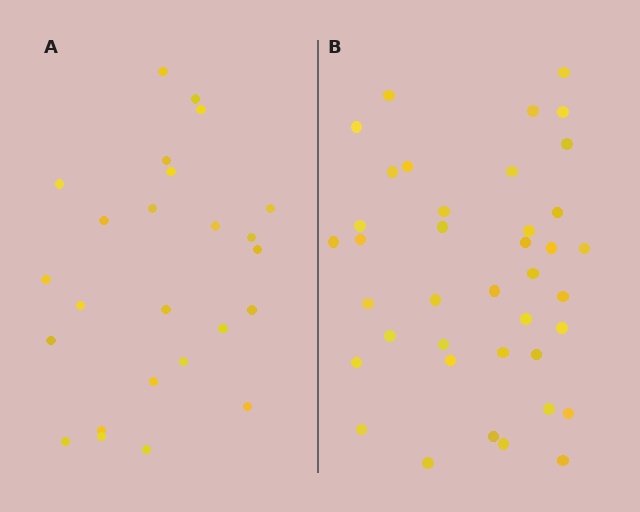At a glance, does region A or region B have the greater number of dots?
Region B (the right region) has more dots.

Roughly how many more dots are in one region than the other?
Region B has approximately 15 more dots than region A.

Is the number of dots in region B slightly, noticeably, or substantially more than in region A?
Region B has substantially more. The ratio is roughly 1.6 to 1.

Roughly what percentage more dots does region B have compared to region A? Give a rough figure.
About 55% more.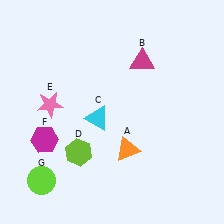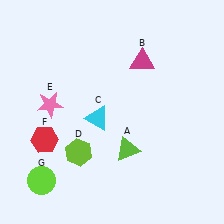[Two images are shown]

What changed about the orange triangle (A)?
In Image 1, A is orange. In Image 2, it changed to lime.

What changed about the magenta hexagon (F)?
In Image 1, F is magenta. In Image 2, it changed to red.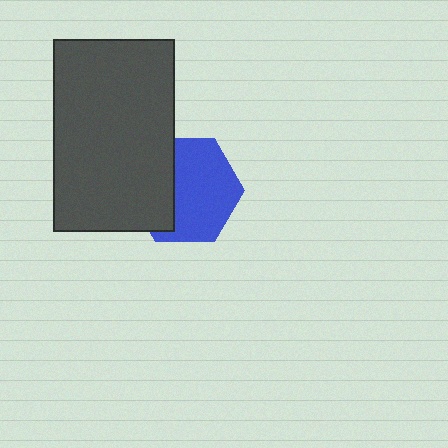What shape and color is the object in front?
The object in front is a dark gray rectangle.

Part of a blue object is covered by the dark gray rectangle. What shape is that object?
It is a hexagon.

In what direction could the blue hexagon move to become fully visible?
The blue hexagon could move right. That would shift it out from behind the dark gray rectangle entirely.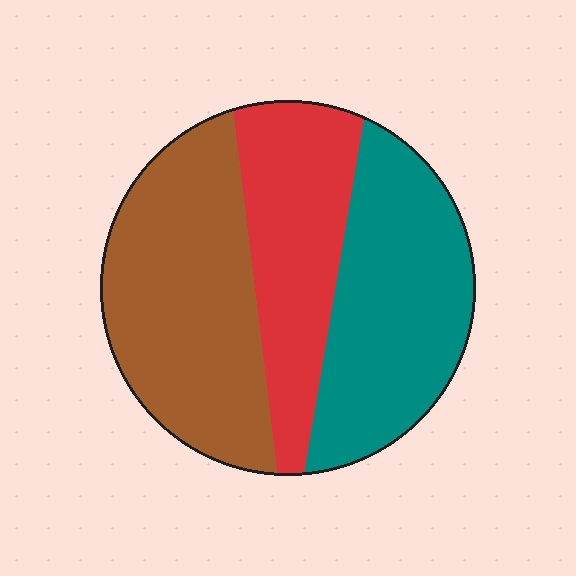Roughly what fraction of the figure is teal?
Teal takes up about one third (1/3) of the figure.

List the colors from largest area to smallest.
From largest to smallest: brown, teal, red.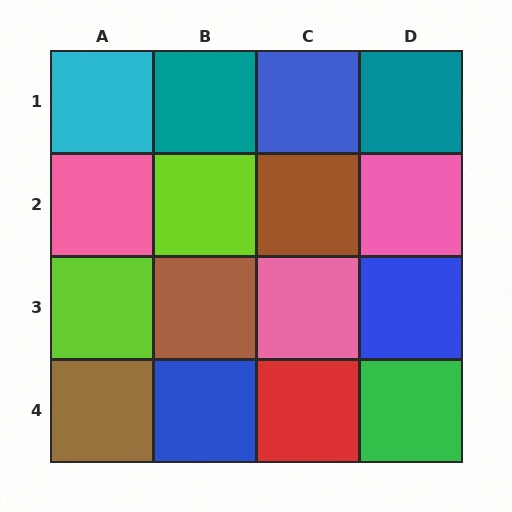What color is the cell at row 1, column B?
Teal.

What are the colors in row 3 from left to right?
Lime, brown, pink, blue.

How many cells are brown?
3 cells are brown.